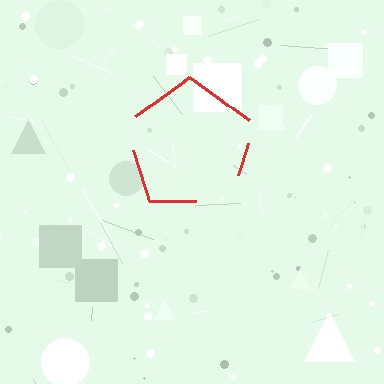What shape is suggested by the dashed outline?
The dashed outline suggests a pentagon.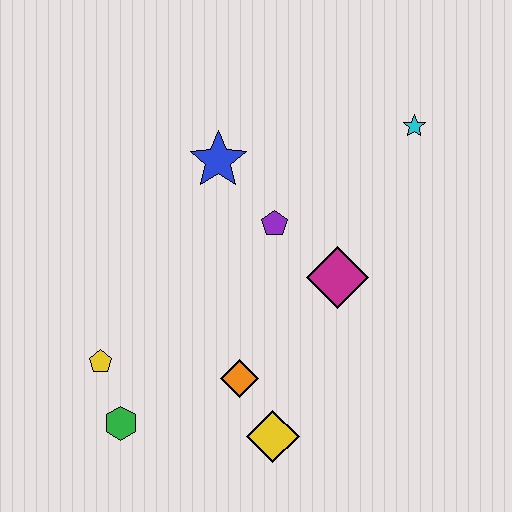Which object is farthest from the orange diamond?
The cyan star is farthest from the orange diamond.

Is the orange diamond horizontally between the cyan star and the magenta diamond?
No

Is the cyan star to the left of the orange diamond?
No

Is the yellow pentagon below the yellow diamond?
No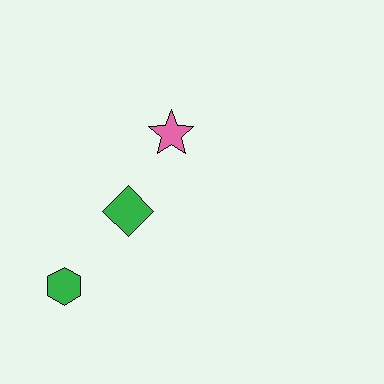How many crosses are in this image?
There are no crosses.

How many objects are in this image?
There are 3 objects.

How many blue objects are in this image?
There are no blue objects.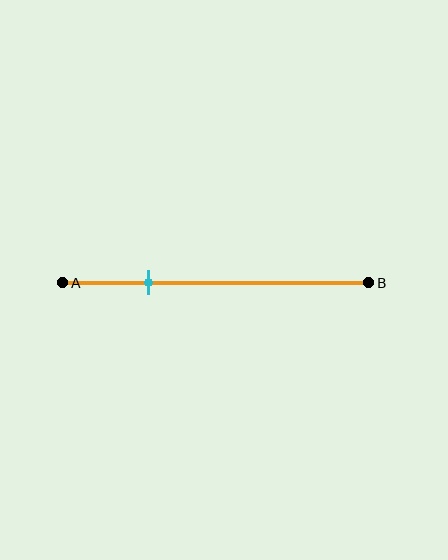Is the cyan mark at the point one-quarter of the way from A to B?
No, the mark is at about 30% from A, not at the 25% one-quarter point.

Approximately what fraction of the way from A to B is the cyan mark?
The cyan mark is approximately 30% of the way from A to B.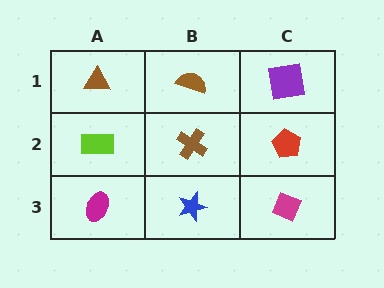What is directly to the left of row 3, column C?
A blue star.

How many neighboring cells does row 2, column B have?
4.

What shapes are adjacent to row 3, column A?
A lime rectangle (row 2, column A), a blue star (row 3, column B).